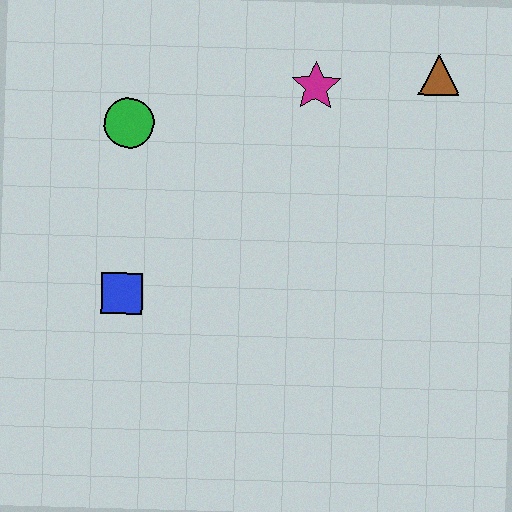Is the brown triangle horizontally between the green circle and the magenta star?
No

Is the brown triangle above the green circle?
Yes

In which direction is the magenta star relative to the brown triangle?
The magenta star is to the left of the brown triangle.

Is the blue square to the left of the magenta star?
Yes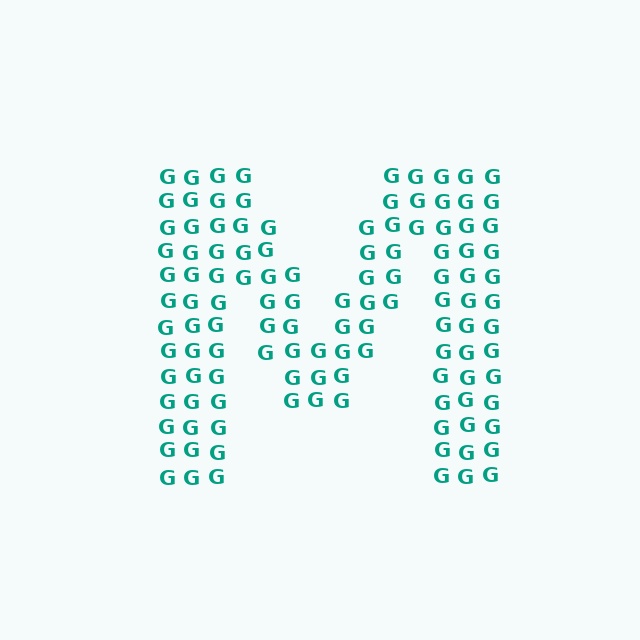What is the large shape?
The large shape is the letter M.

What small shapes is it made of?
It is made of small letter G's.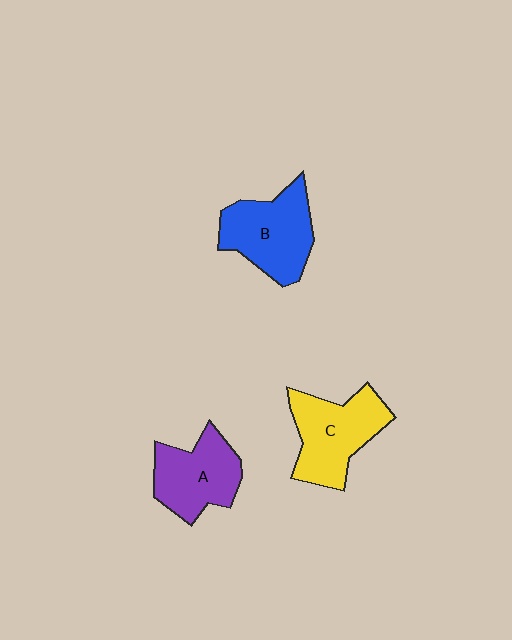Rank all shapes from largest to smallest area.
From largest to smallest: C (yellow), B (blue), A (purple).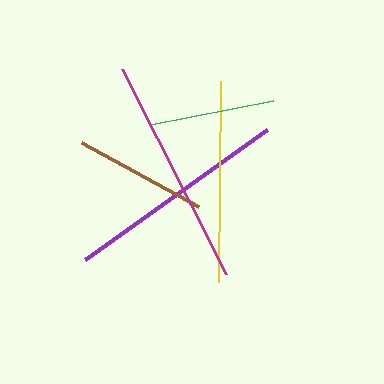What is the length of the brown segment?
The brown segment is approximately 133 pixels long.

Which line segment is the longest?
The magenta line is the longest at approximately 229 pixels.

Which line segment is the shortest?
The green line is the shortest at approximately 125 pixels.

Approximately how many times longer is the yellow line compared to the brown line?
The yellow line is approximately 1.5 times the length of the brown line.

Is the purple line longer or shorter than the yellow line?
The purple line is longer than the yellow line.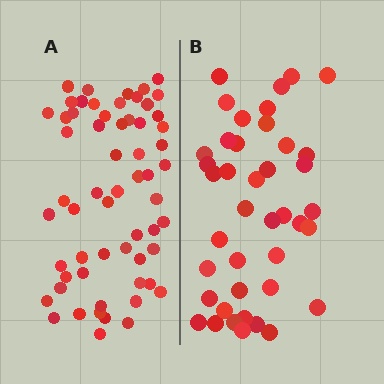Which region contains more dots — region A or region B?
Region A (the left region) has more dots.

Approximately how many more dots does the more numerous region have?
Region A has approximately 20 more dots than region B.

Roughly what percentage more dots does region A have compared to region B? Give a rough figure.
About 45% more.